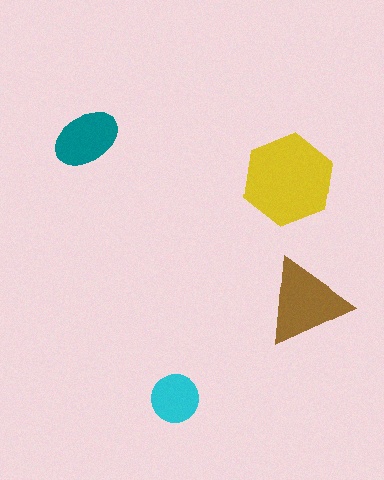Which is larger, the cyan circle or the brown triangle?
The brown triangle.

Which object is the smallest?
The cyan circle.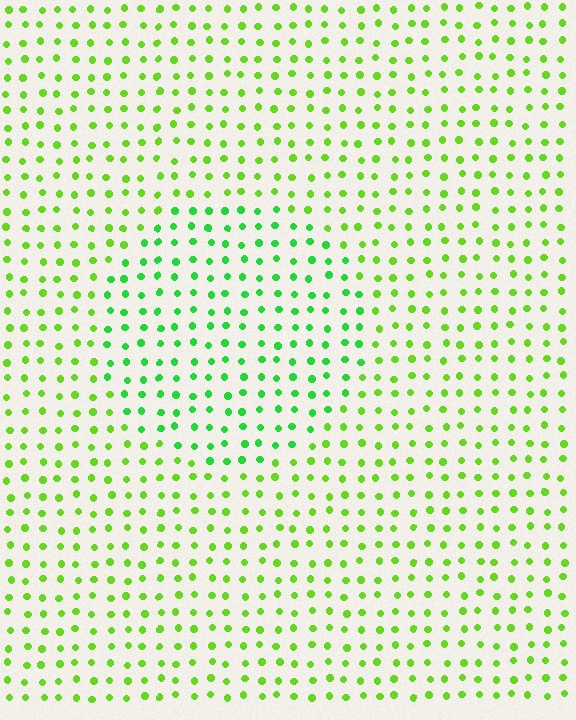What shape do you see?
I see a circle.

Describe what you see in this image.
The image is filled with small lime elements in a uniform arrangement. A circle-shaped region is visible where the elements are tinted to a slightly different hue, forming a subtle color boundary.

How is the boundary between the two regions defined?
The boundary is defined purely by a slight shift in hue (about 31 degrees). Spacing, size, and orientation are identical on both sides.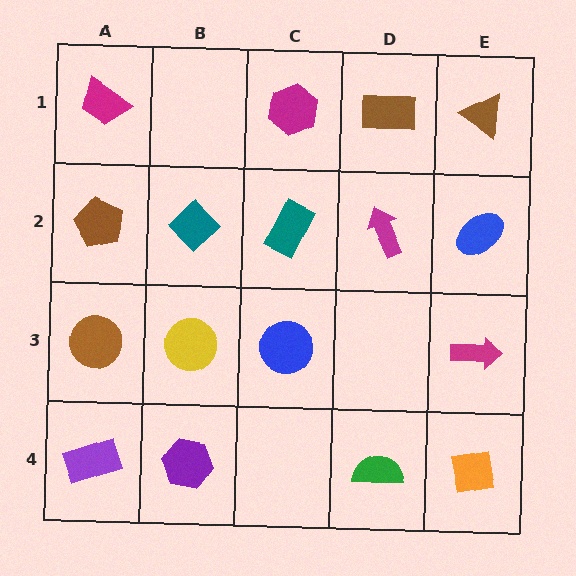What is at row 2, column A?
A brown pentagon.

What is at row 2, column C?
A teal rectangle.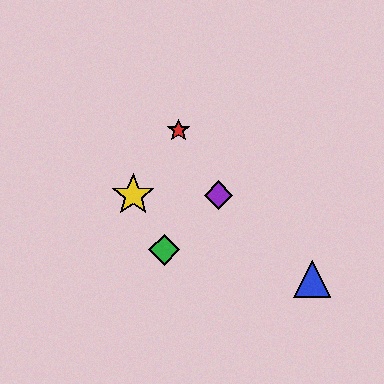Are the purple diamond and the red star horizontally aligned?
No, the purple diamond is at y≈195 and the red star is at y≈130.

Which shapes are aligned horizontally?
The yellow star, the purple diamond are aligned horizontally.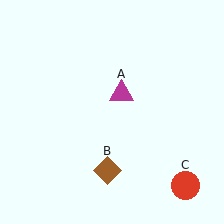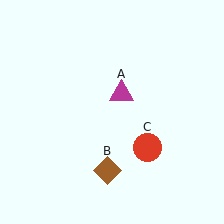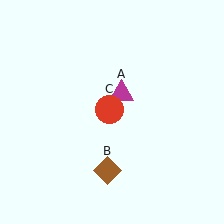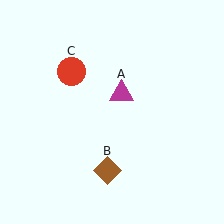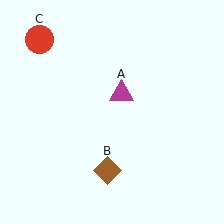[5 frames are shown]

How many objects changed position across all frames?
1 object changed position: red circle (object C).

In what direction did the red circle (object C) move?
The red circle (object C) moved up and to the left.